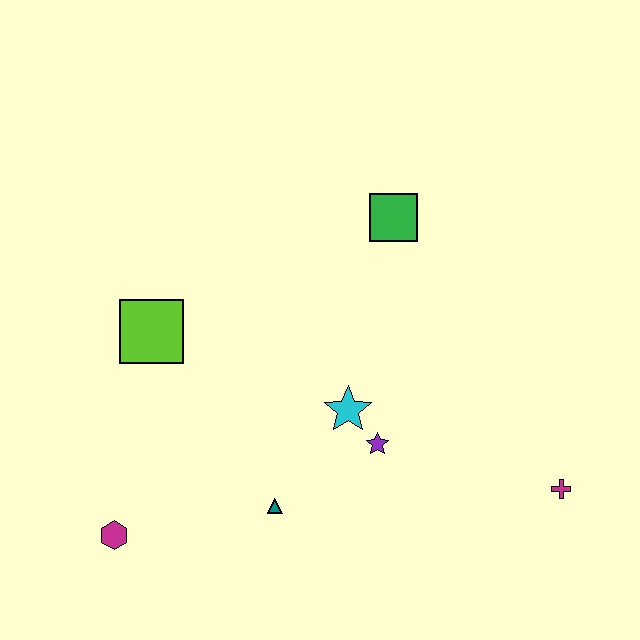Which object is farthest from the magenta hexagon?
The magenta cross is farthest from the magenta hexagon.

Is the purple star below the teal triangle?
No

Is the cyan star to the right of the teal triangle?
Yes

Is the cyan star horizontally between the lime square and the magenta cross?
Yes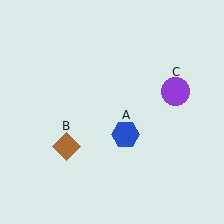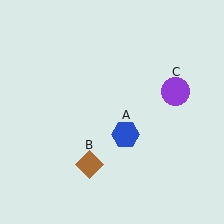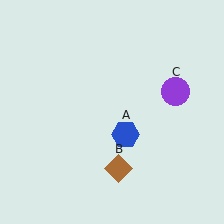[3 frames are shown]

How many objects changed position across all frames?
1 object changed position: brown diamond (object B).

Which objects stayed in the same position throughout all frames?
Blue hexagon (object A) and purple circle (object C) remained stationary.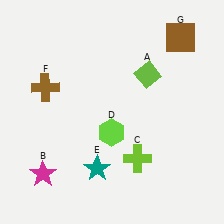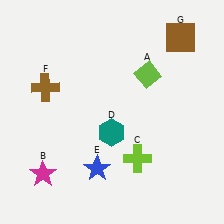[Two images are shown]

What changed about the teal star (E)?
In Image 1, E is teal. In Image 2, it changed to blue.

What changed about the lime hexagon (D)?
In Image 1, D is lime. In Image 2, it changed to teal.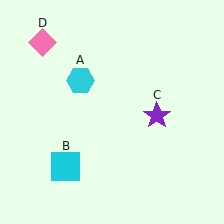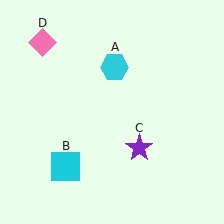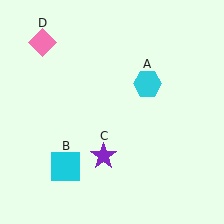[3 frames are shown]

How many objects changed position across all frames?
2 objects changed position: cyan hexagon (object A), purple star (object C).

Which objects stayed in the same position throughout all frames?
Cyan square (object B) and pink diamond (object D) remained stationary.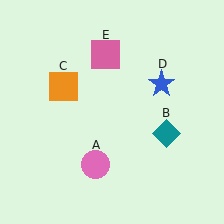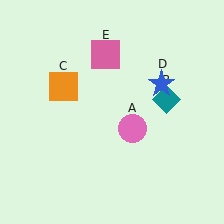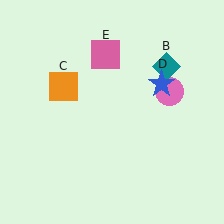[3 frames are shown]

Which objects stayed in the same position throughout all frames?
Orange square (object C) and blue star (object D) and pink square (object E) remained stationary.